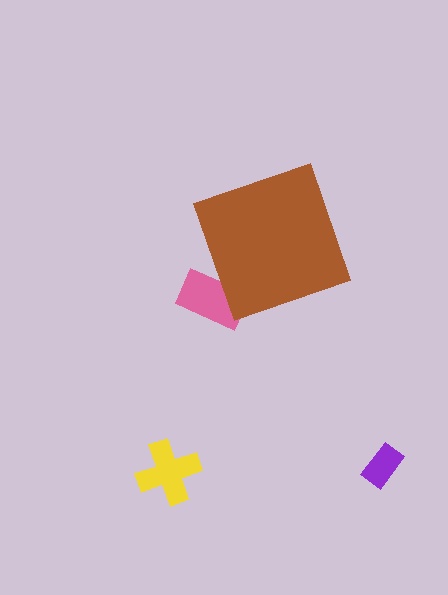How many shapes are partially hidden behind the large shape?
1 shape is partially hidden.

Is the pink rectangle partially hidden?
Yes, the pink rectangle is partially hidden behind the brown diamond.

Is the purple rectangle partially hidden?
No, the purple rectangle is fully visible.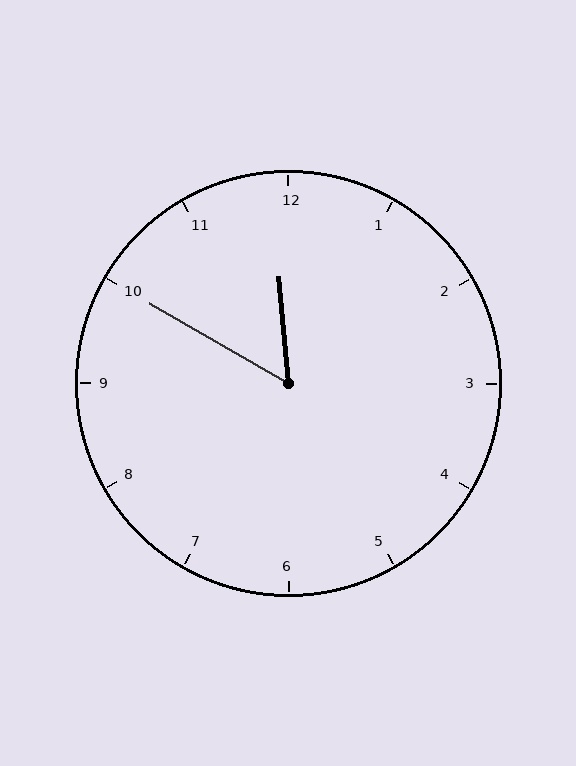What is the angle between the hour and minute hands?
Approximately 55 degrees.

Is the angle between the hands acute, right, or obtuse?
It is acute.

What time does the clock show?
11:50.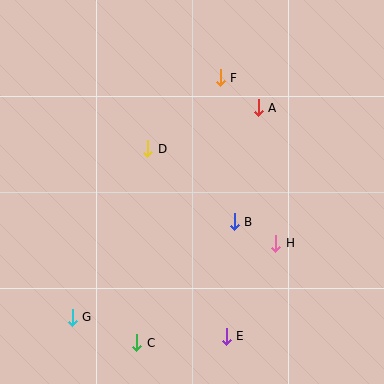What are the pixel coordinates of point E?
Point E is at (226, 336).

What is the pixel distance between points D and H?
The distance between D and H is 159 pixels.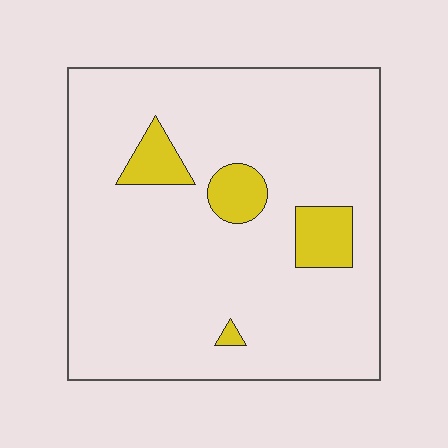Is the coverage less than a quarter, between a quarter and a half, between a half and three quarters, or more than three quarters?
Less than a quarter.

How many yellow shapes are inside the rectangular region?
4.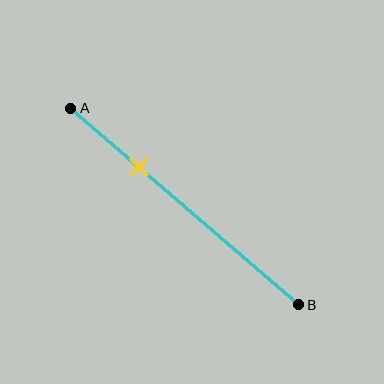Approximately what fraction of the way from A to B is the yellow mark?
The yellow mark is approximately 30% of the way from A to B.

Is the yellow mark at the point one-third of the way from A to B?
No, the mark is at about 30% from A, not at the 33% one-third point.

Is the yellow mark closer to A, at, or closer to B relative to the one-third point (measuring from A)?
The yellow mark is closer to point A than the one-third point of segment AB.